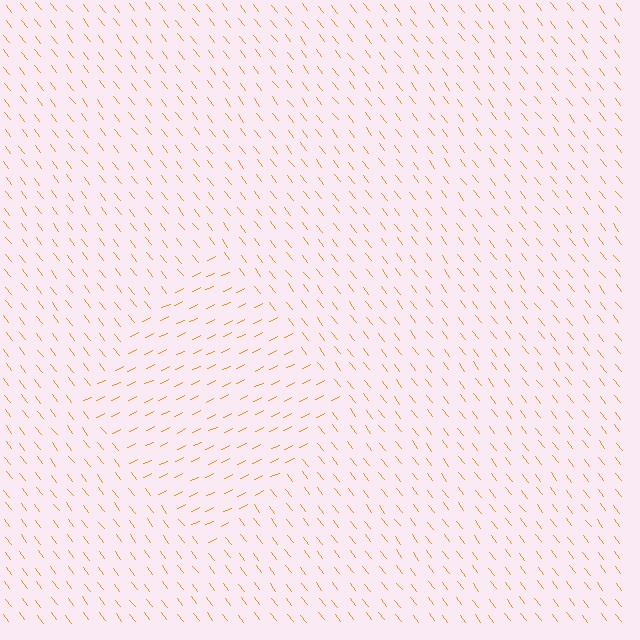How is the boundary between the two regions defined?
The boundary is defined purely by a change in line orientation (approximately 78 degrees difference). All lines are the same color and thickness.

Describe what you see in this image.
The image is filled with small orange line segments. A diamond region in the image has lines oriented differently from the surrounding lines, creating a visible texture boundary.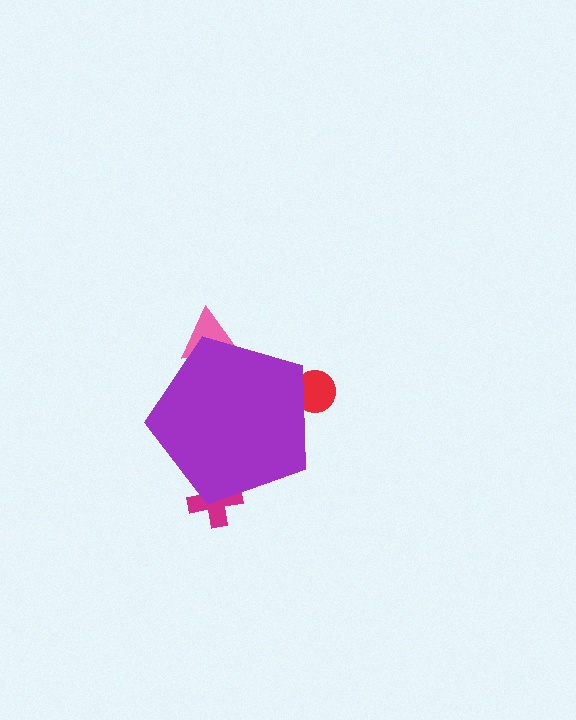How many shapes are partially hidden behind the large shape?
3 shapes are partially hidden.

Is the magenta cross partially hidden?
Yes, the magenta cross is partially hidden behind the purple pentagon.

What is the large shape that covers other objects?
A purple pentagon.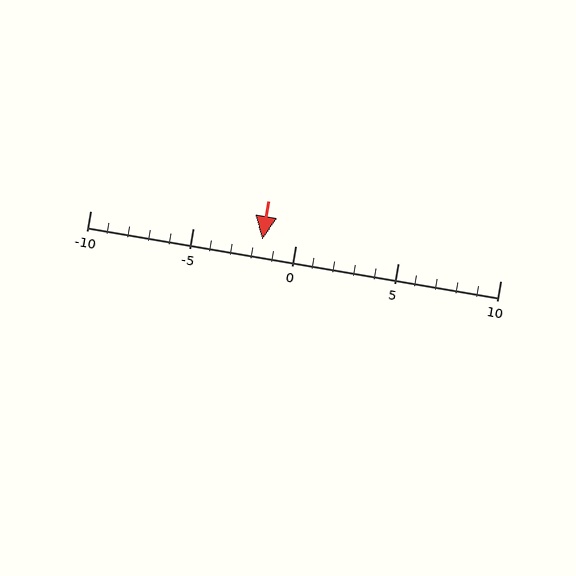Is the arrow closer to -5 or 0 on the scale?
The arrow is closer to 0.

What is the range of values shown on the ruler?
The ruler shows values from -10 to 10.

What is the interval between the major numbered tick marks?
The major tick marks are spaced 5 units apart.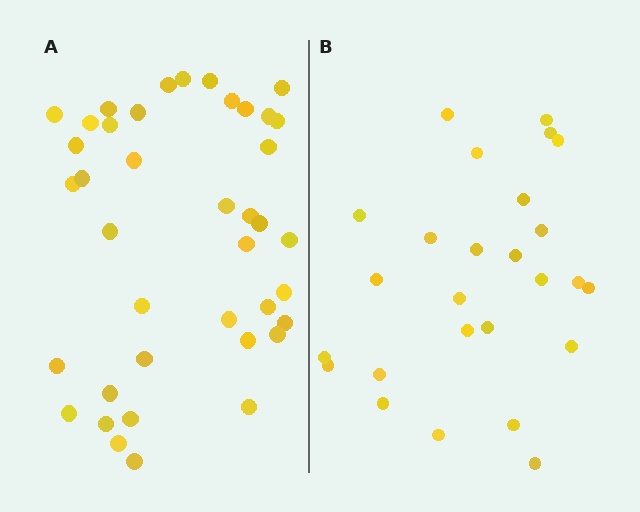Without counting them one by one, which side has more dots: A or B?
Region A (the left region) has more dots.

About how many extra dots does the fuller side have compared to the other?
Region A has approximately 15 more dots than region B.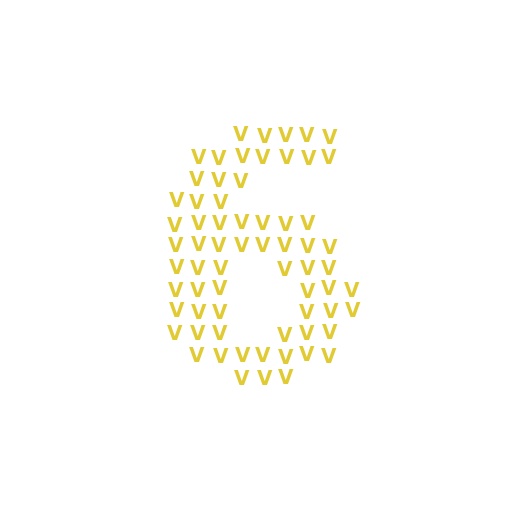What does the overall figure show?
The overall figure shows the digit 6.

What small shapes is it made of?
It is made of small letter V's.